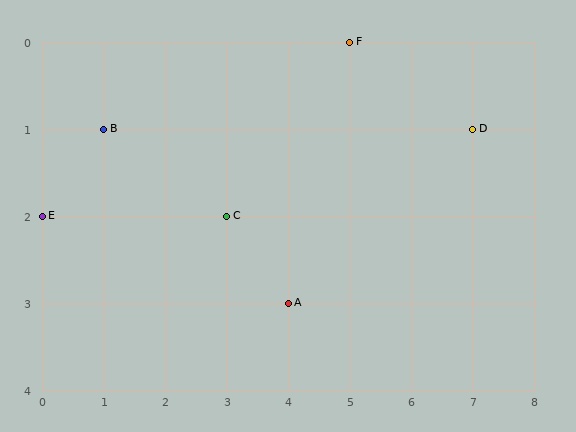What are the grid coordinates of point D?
Point D is at grid coordinates (7, 1).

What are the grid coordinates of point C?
Point C is at grid coordinates (3, 2).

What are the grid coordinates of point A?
Point A is at grid coordinates (4, 3).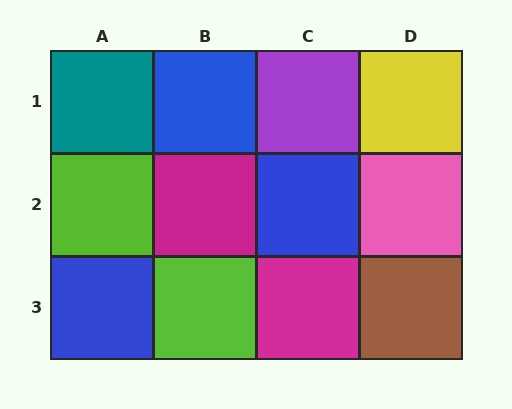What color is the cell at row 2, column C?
Blue.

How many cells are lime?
2 cells are lime.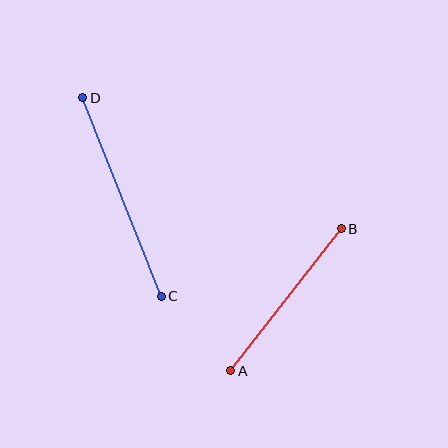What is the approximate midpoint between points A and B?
The midpoint is at approximately (286, 300) pixels.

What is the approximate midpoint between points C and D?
The midpoint is at approximately (122, 197) pixels.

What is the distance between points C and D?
The distance is approximately 213 pixels.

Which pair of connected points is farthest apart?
Points C and D are farthest apart.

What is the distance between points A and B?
The distance is approximately 180 pixels.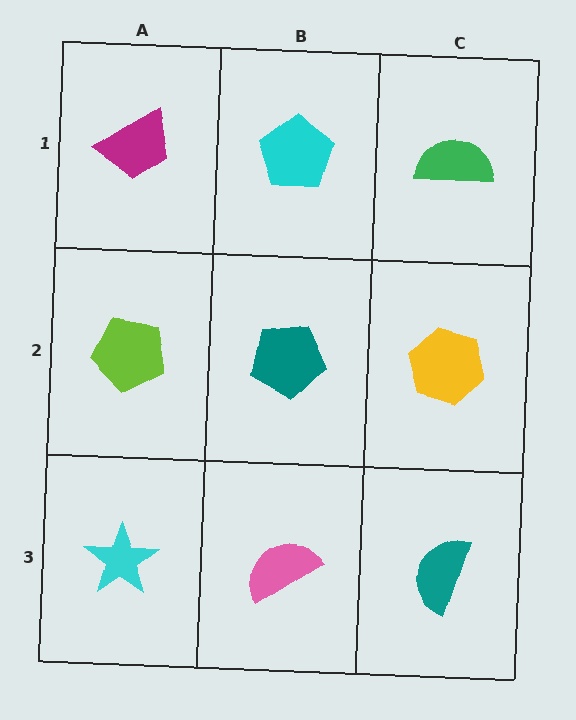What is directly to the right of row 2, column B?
A yellow hexagon.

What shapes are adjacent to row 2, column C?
A green semicircle (row 1, column C), a teal semicircle (row 3, column C), a teal pentagon (row 2, column B).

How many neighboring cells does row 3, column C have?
2.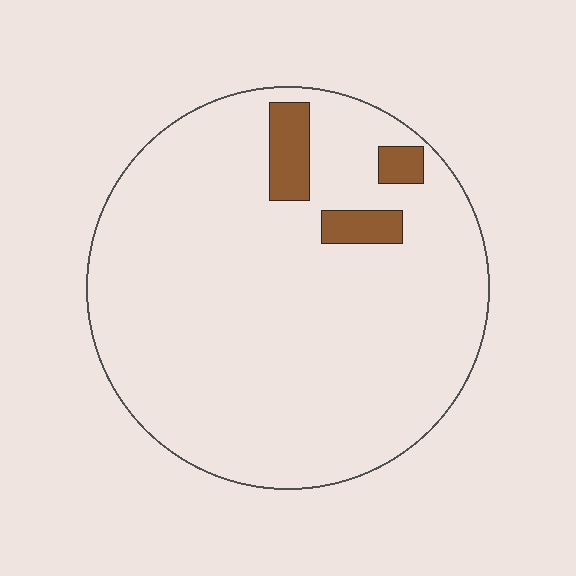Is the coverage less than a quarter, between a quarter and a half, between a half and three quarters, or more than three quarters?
Less than a quarter.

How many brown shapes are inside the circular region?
3.